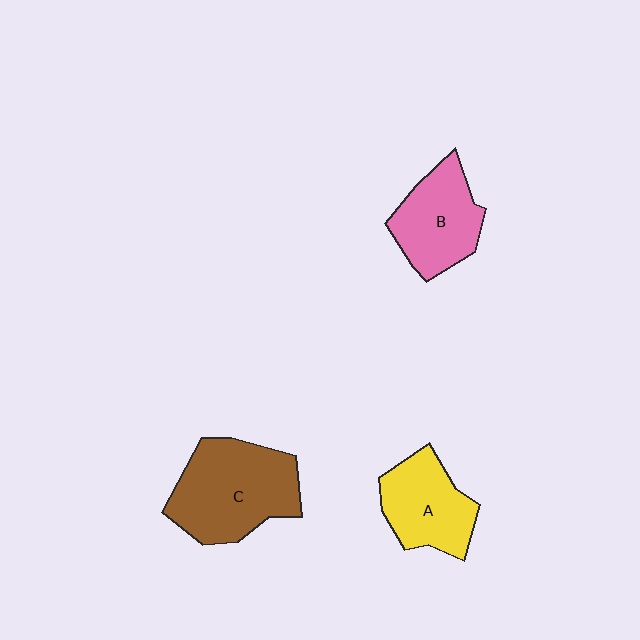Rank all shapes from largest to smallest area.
From largest to smallest: C (brown), B (pink), A (yellow).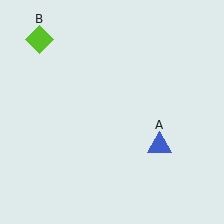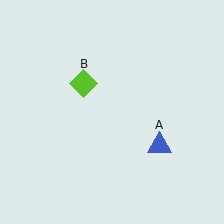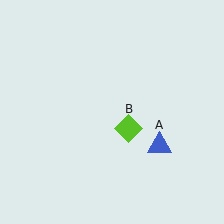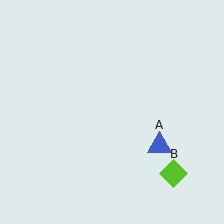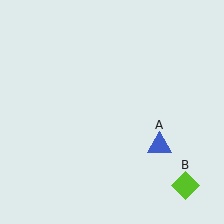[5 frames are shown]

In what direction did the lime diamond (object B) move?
The lime diamond (object B) moved down and to the right.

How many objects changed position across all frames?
1 object changed position: lime diamond (object B).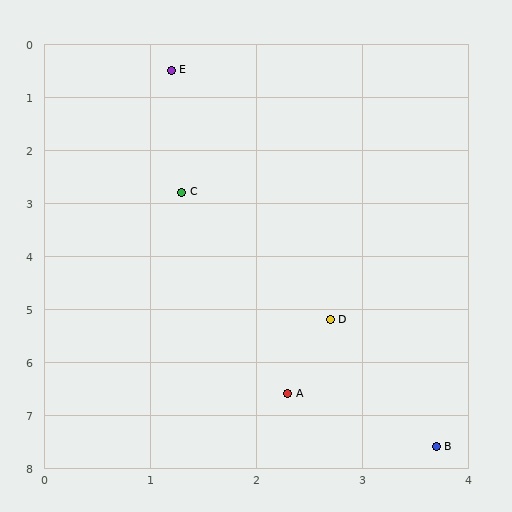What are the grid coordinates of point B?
Point B is at approximately (3.7, 7.6).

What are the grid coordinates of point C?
Point C is at approximately (1.3, 2.8).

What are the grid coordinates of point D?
Point D is at approximately (2.7, 5.2).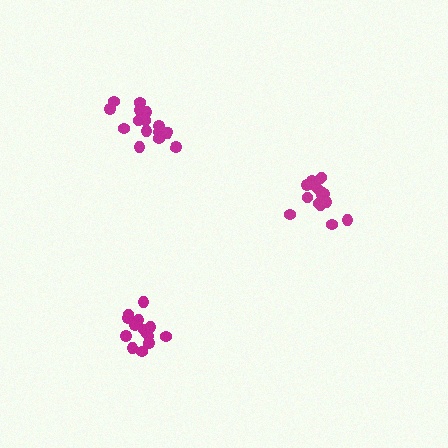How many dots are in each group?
Group 1: 15 dots, Group 2: 15 dots, Group 3: 15 dots (45 total).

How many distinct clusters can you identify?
There are 3 distinct clusters.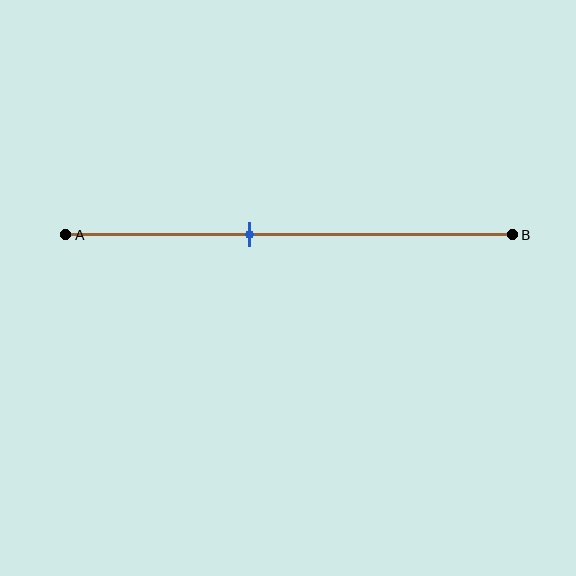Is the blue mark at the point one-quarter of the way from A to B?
No, the mark is at about 40% from A, not at the 25% one-quarter point.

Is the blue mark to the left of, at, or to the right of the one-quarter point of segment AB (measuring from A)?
The blue mark is to the right of the one-quarter point of segment AB.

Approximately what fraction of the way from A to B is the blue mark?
The blue mark is approximately 40% of the way from A to B.